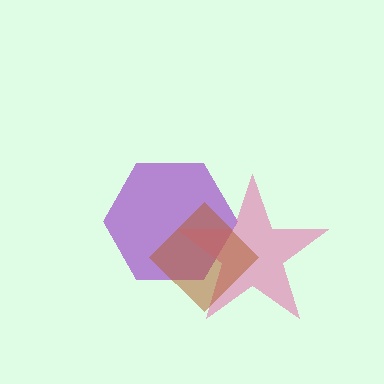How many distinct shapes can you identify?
There are 3 distinct shapes: a purple hexagon, a pink star, a brown diamond.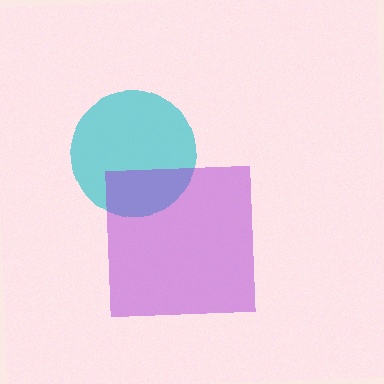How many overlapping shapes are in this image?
There are 2 overlapping shapes in the image.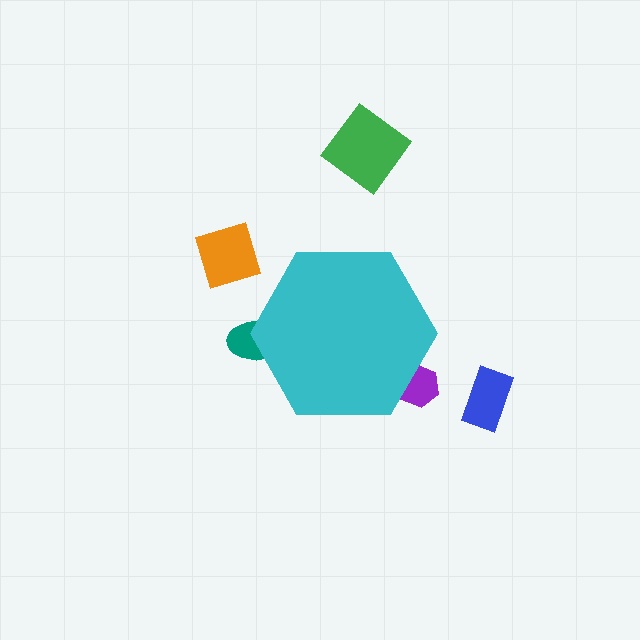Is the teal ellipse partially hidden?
Yes, the teal ellipse is partially hidden behind the cyan hexagon.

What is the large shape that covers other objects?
A cyan hexagon.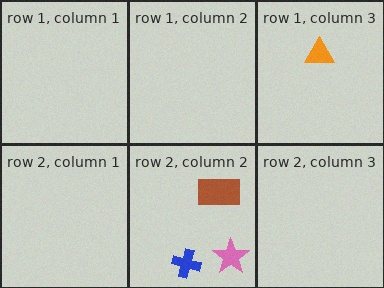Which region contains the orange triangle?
The row 1, column 3 region.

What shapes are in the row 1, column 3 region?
The orange triangle.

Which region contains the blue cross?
The row 2, column 2 region.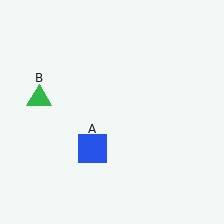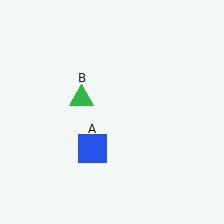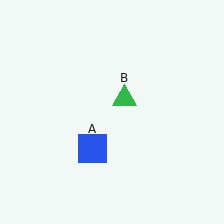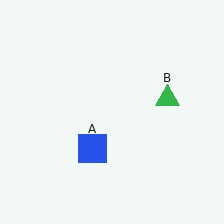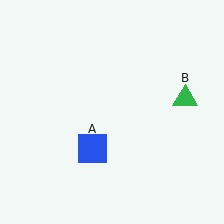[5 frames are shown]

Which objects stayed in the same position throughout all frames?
Blue square (object A) remained stationary.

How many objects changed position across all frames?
1 object changed position: green triangle (object B).